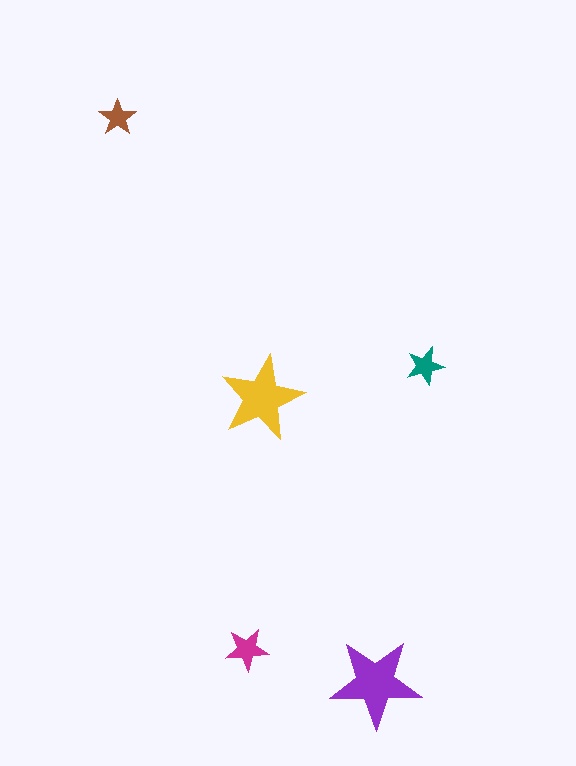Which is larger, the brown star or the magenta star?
The magenta one.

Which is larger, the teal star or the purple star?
The purple one.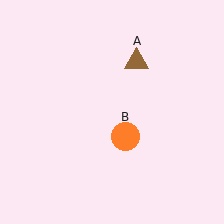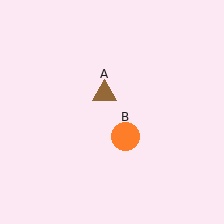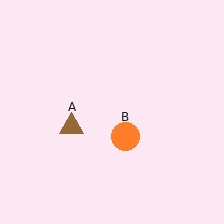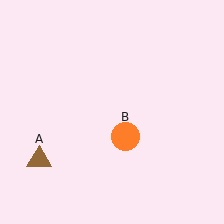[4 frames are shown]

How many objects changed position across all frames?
1 object changed position: brown triangle (object A).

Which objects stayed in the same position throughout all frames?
Orange circle (object B) remained stationary.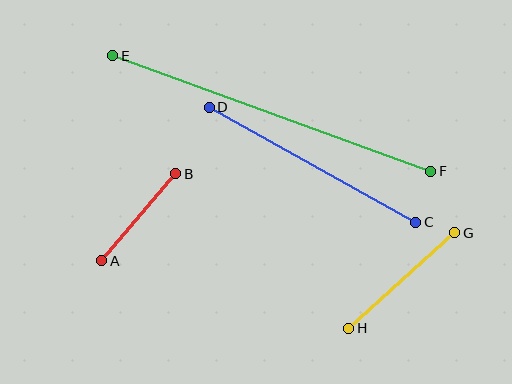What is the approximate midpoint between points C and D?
The midpoint is at approximately (313, 165) pixels.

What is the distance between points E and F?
The distance is approximately 338 pixels.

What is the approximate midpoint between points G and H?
The midpoint is at approximately (402, 281) pixels.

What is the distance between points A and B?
The distance is approximately 114 pixels.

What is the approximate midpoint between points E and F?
The midpoint is at approximately (272, 114) pixels.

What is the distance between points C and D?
The distance is approximately 236 pixels.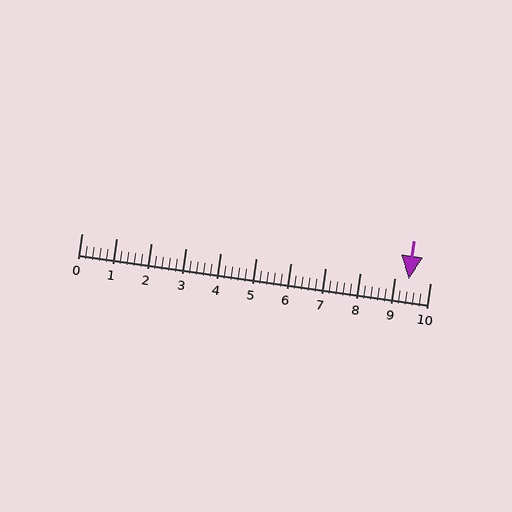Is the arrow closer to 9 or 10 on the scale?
The arrow is closer to 9.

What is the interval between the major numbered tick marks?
The major tick marks are spaced 1 units apart.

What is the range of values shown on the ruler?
The ruler shows values from 0 to 10.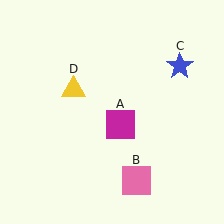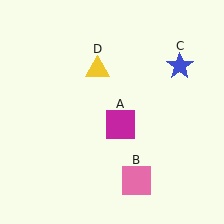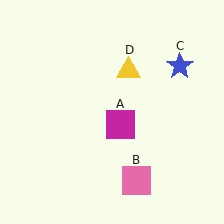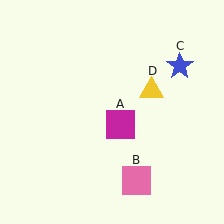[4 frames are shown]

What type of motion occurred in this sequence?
The yellow triangle (object D) rotated clockwise around the center of the scene.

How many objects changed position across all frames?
1 object changed position: yellow triangle (object D).